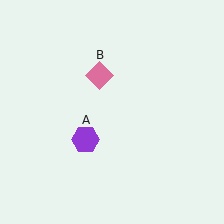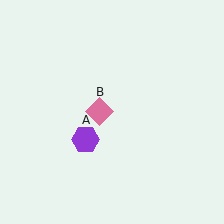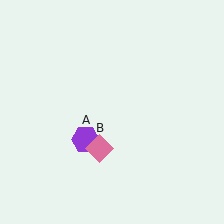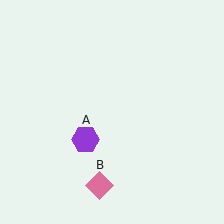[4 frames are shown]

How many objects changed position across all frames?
1 object changed position: pink diamond (object B).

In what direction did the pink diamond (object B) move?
The pink diamond (object B) moved down.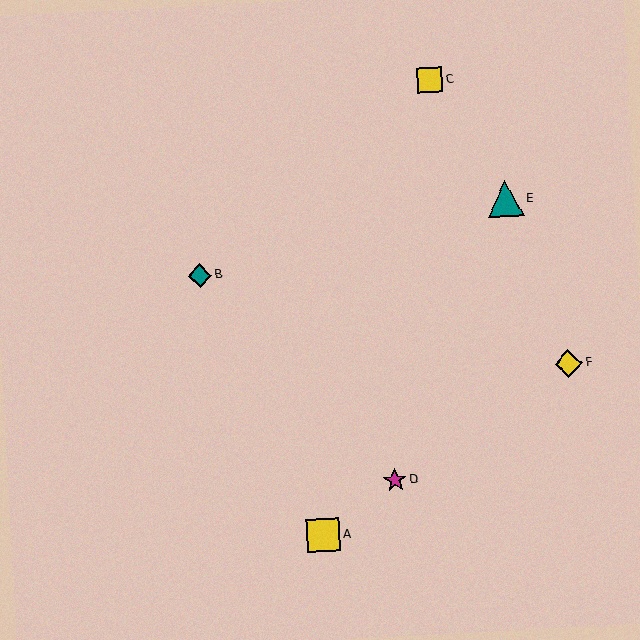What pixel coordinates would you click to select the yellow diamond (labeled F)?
Click at (569, 363) to select the yellow diamond F.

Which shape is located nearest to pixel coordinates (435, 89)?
The yellow square (labeled C) at (429, 80) is nearest to that location.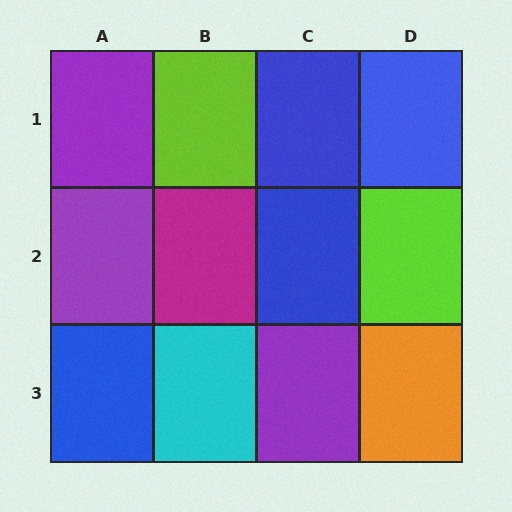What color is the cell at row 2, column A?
Purple.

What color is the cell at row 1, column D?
Blue.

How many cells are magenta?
1 cell is magenta.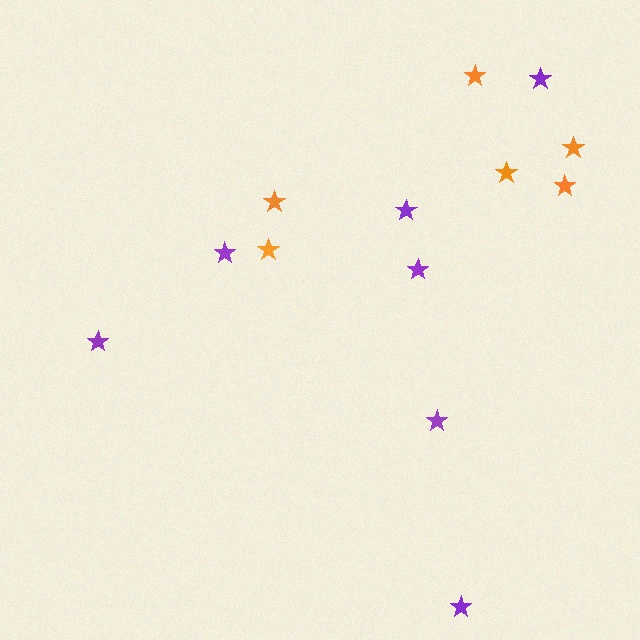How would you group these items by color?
There are 2 groups: one group of purple stars (7) and one group of orange stars (6).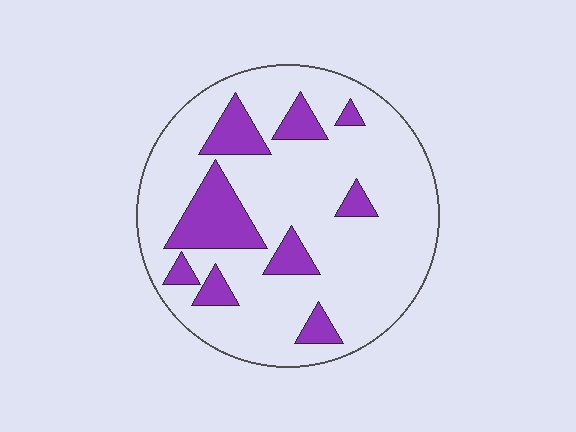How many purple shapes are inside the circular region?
9.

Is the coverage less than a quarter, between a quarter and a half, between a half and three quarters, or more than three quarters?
Less than a quarter.